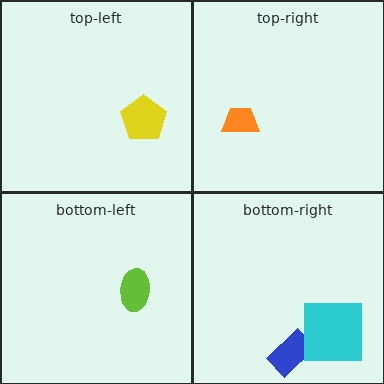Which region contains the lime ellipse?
The bottom-left region.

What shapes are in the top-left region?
The yellow pentagon.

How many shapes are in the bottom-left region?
1.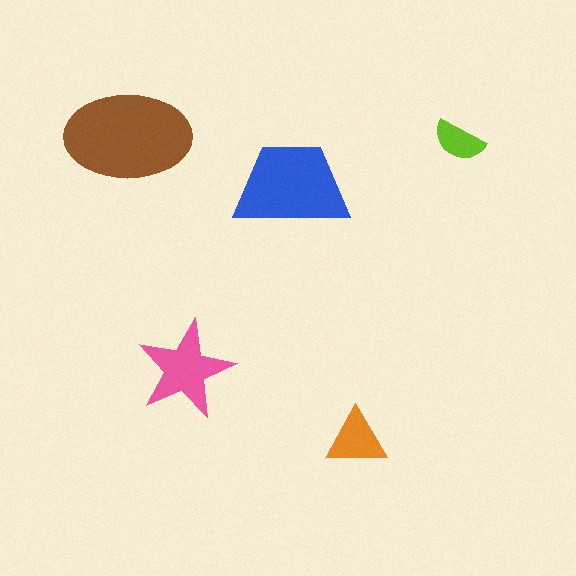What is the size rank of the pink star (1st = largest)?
3rd.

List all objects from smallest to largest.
The lime semicircle, the orange triangle, the pink star, the blue trapezoid, the brown ellipse.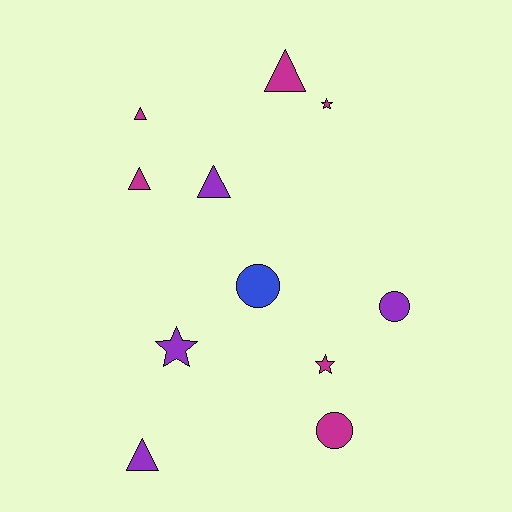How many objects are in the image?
There are 11 objects.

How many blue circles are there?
There is 1 blue circle.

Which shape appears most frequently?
Triangle, with 5 objects.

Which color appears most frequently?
Magenta, with 6 objects.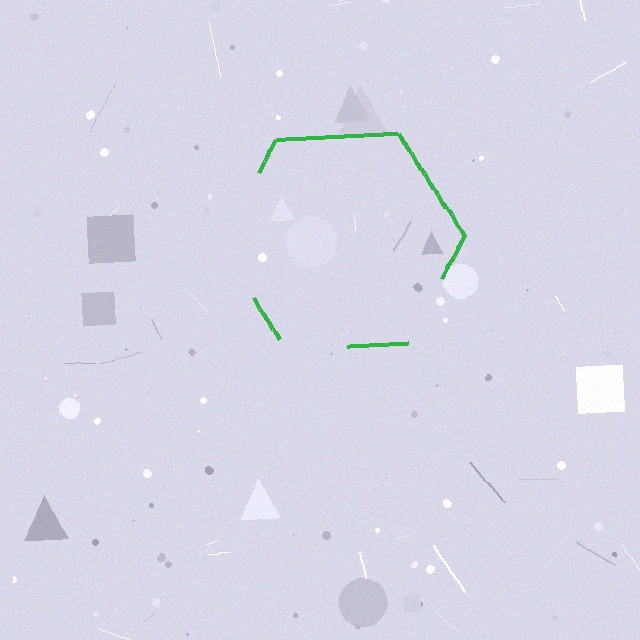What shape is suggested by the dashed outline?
The dashed outline suggests a hexagon.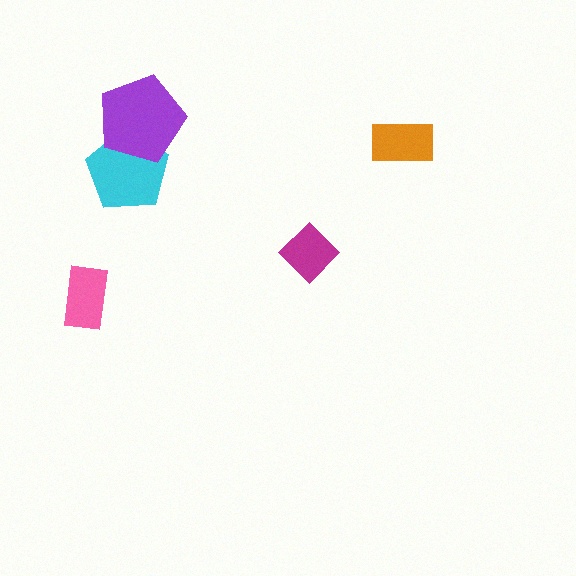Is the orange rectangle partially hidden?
No, no other shape covers it.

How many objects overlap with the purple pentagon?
1 object overlaps with the purple pentagon.